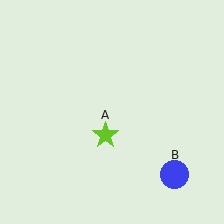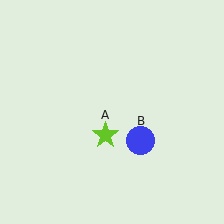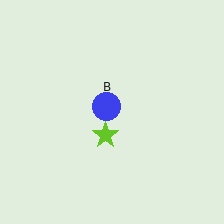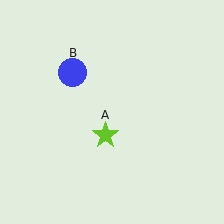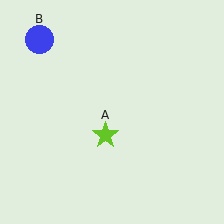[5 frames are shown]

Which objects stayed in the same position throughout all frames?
Lime star (object A) remained stationary.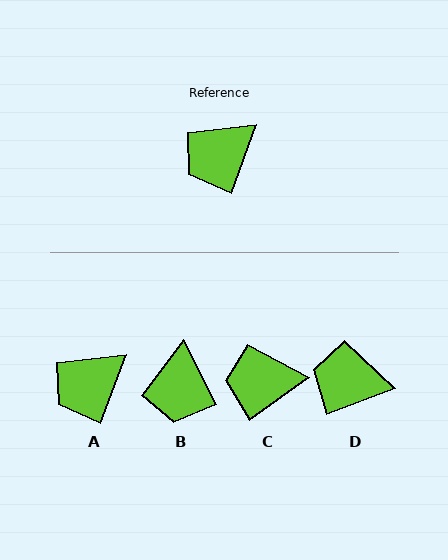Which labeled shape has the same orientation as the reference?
A.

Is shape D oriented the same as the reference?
No, it is off by about 49 degrees.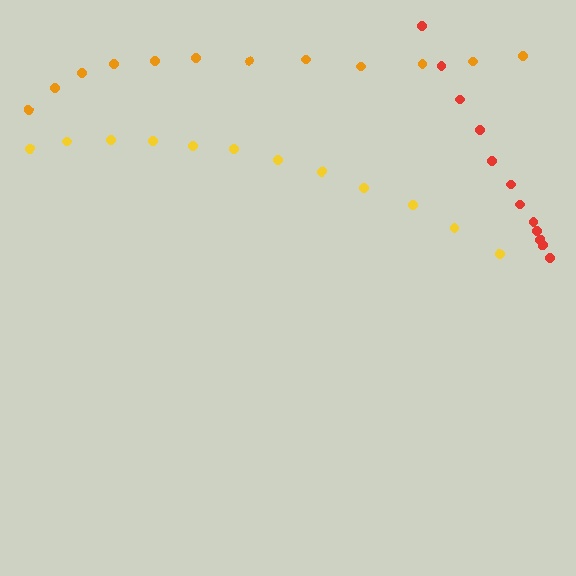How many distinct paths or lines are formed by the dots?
There are 3 distinct paths.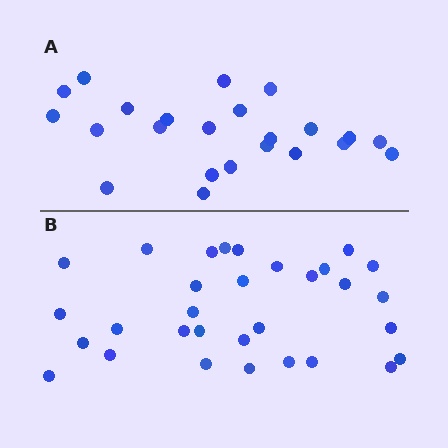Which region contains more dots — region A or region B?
Region B (the bottom region) has more dots.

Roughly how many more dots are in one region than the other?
Region B has roughly 8 or so more dots than region A.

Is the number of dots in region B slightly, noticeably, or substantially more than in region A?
Region B has noticeably more, but not dramatically so. The ratio is roughly 1.3 to 1.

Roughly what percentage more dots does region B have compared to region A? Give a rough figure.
About 35% more.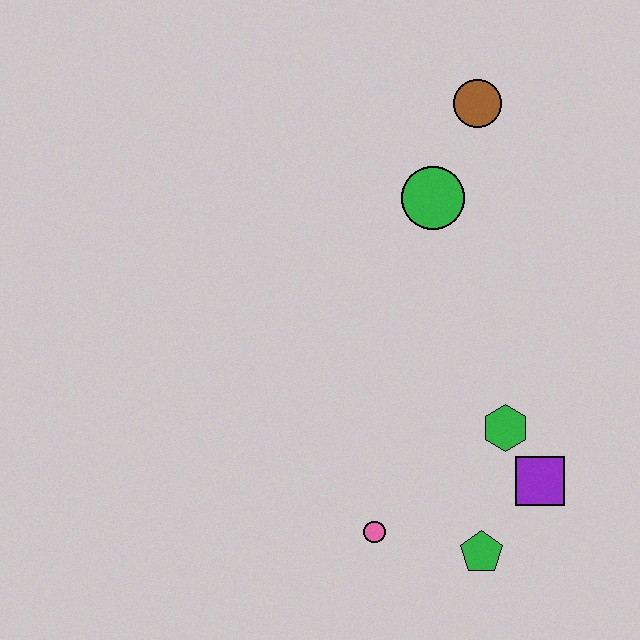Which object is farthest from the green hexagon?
The brown circle is farthest from the green hexagon.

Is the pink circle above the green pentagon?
Yes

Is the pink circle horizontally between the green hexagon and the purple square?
No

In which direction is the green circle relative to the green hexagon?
The green circle is above the green hexagon.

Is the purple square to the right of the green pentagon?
Yes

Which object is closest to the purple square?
The green hexagon is closest to the purple square.